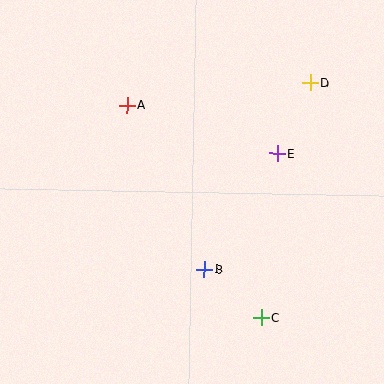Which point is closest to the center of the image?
Point B at (204, 270) is closest to the center.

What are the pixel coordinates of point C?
Point C is at (261, 317).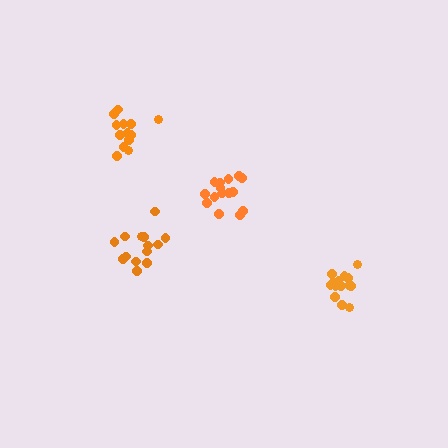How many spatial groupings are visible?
There are 4 spatial groupings.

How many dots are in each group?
Group 1: 15 dots, Group 2: 15 dots, Group 3: 14 dots, Group 4: 13 dots (57 total).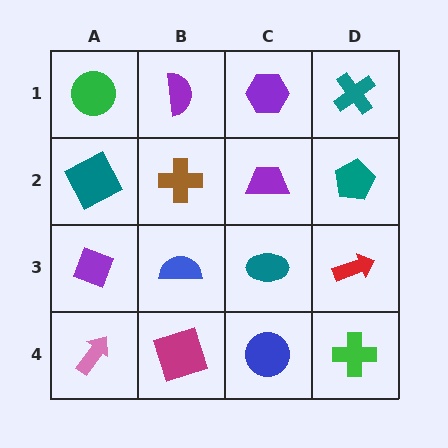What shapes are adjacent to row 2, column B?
A purple semicircle (row 1, column B), a blue semicircle (row 3, column B), a teal square (row 2, column A), a purple trapezoid (row 2, column C).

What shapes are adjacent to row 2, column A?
A green circle (row 1, column A), a purple diamond (row 3, column A), a brown cross (row 2, column B).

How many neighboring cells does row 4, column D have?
2.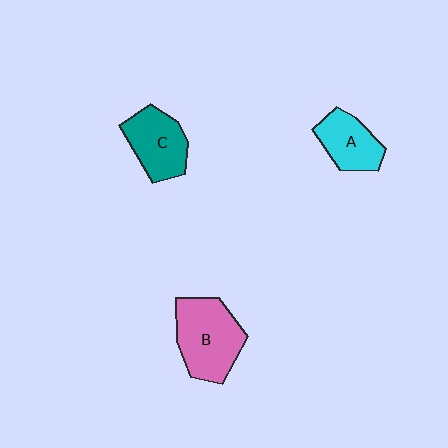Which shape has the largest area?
Shape B (pink).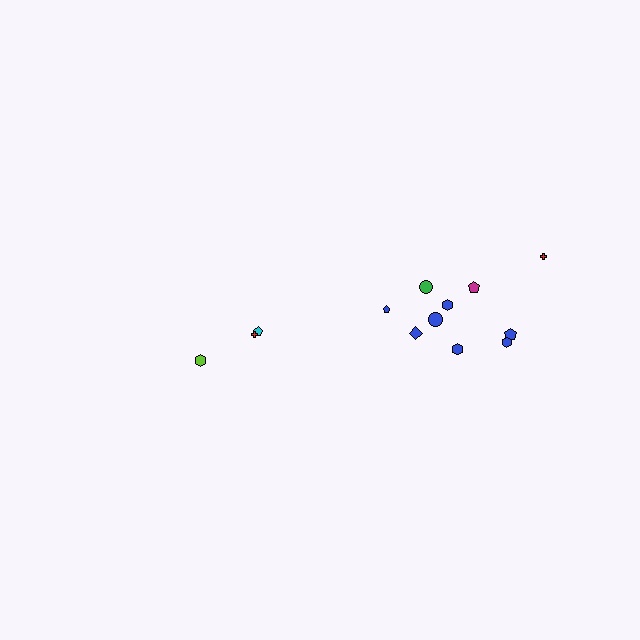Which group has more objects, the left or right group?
The right group.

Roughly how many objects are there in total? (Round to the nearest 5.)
Roughly 15 objects in total.